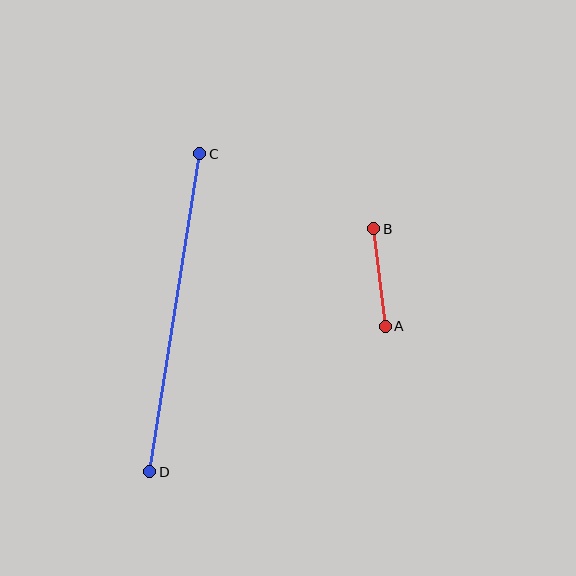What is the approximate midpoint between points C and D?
The midpoint is at approximately (175, 313) pixels.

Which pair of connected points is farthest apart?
Points C and D are farthest apart.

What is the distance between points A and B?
The distance is approximately 98 pixels.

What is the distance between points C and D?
The distance is approximately 322 pixels.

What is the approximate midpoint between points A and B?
The midpoint is at approximately (379, 277) pixels.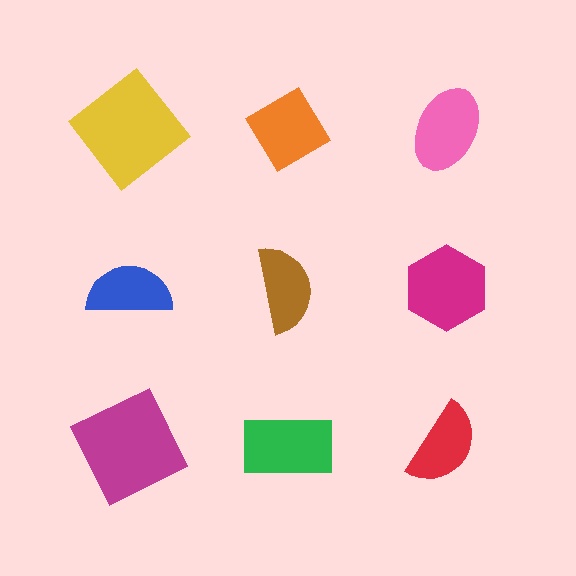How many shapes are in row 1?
3 shapes.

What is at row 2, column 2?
A brown semicircle.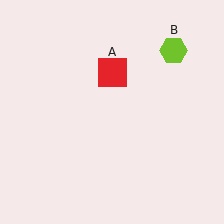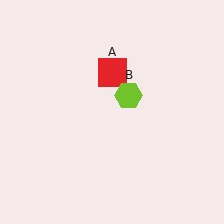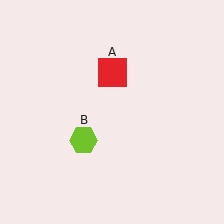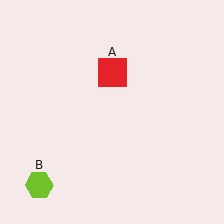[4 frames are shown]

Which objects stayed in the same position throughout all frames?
Red square (object A) remained stationary.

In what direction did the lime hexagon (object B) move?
The lime hexagon (object B) moved down and to the left.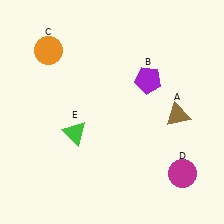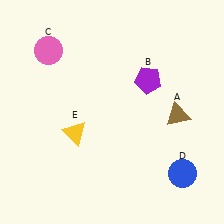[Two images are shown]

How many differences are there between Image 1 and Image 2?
There are 3 differences between the two images.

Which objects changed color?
C changed from orange to pink. D changed from magenta to blue. E changed from green to yellow.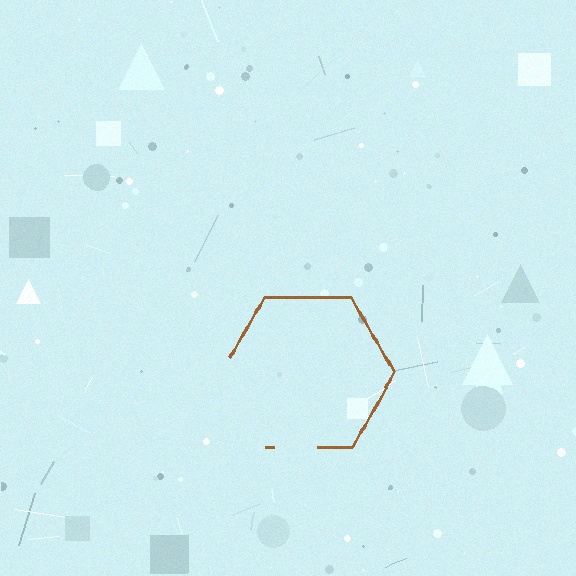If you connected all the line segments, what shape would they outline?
They would outline a hexagon.